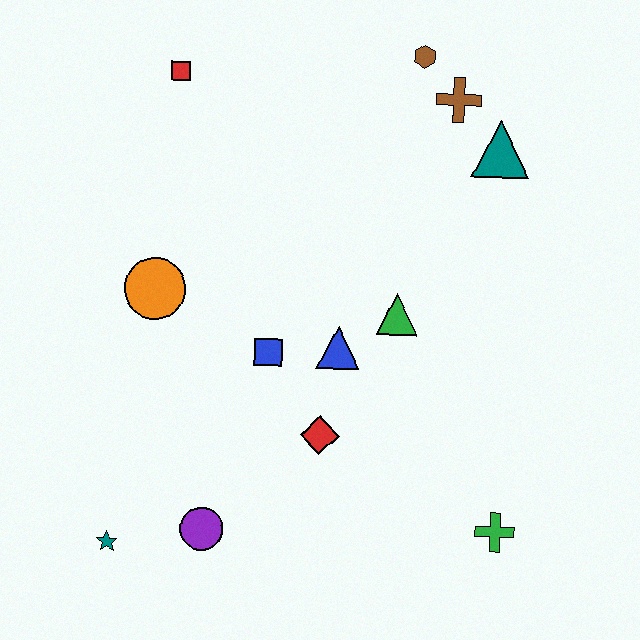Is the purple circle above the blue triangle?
No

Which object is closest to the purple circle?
The teal star is closest to the purple circle.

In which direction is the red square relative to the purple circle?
The red square is above the purple circle.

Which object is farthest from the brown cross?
The teal star is farthest from the brown cross.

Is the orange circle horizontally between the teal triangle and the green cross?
No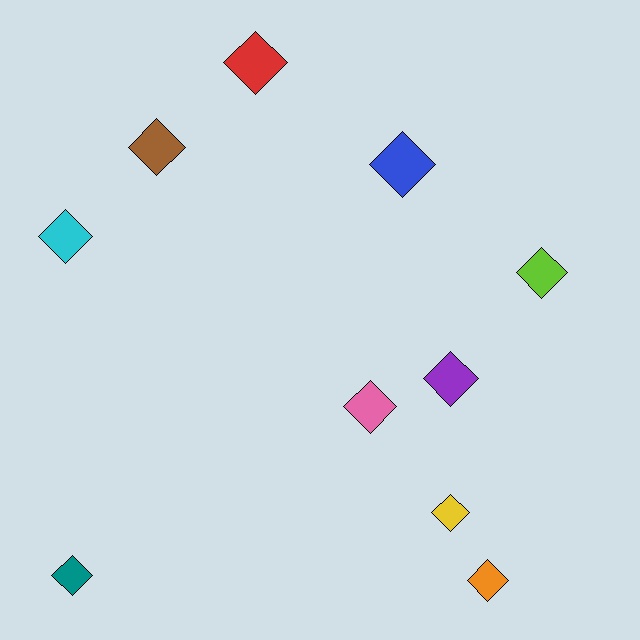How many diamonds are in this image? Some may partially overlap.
There are 10 diamonds.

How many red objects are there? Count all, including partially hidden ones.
There is 1 red object.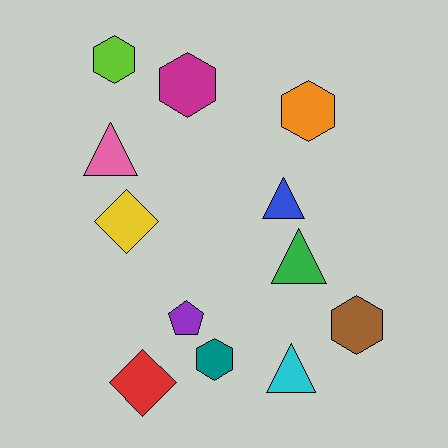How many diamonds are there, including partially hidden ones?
There are 2 diamonds.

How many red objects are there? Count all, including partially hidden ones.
There is 1 red object.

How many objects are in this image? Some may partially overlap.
There are 12 objects.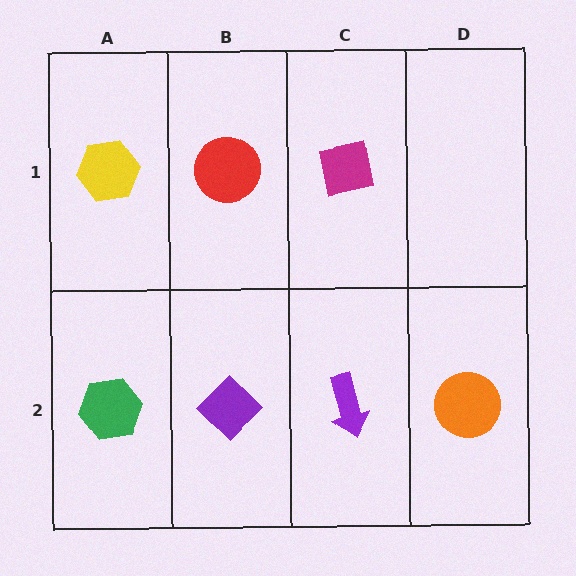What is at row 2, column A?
A green hexagon.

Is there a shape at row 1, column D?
No, that cell is empty.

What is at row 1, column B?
A red circle.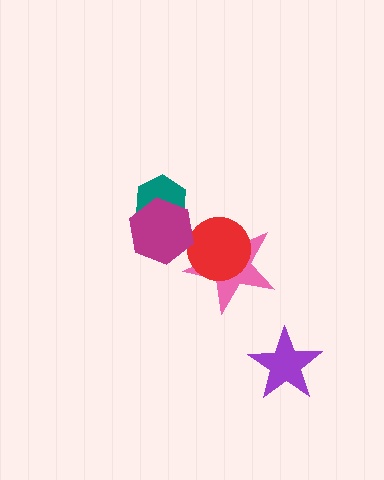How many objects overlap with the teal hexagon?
1 object overlaps with the teal hexagon.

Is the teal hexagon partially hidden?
Yes, it is partially covered by another shape.